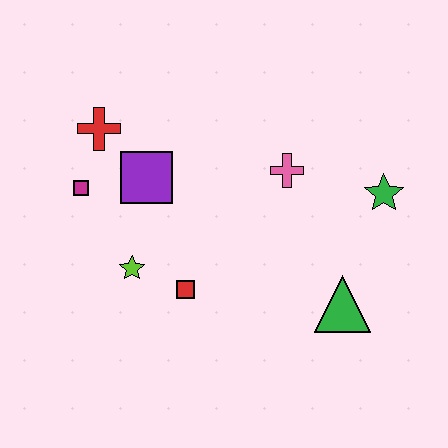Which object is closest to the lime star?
The red square is closest to the lime star.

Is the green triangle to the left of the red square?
No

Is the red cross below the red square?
No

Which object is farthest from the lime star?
The green star is farthest from the lime star.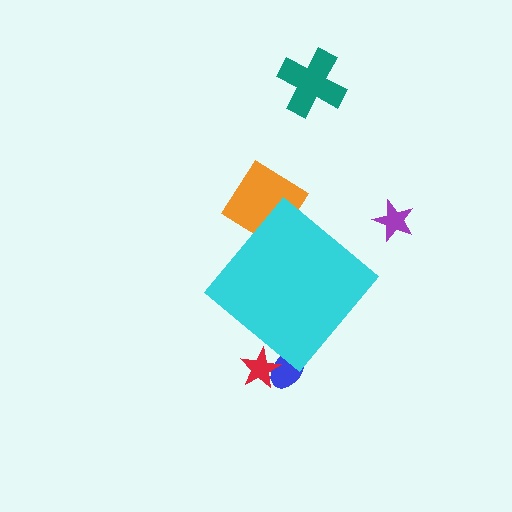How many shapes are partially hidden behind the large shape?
3 shapes are partially hidden.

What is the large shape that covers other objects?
A cyan diamond.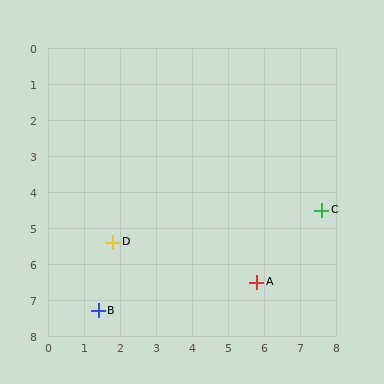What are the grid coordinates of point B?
Point B is at approximately (1.4, 7.3).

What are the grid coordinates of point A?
Point A is at approximately (5.8, 6.5).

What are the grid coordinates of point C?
Point C is at approximately (7.6, 4.5).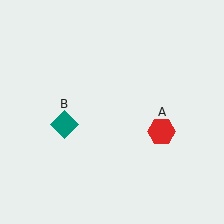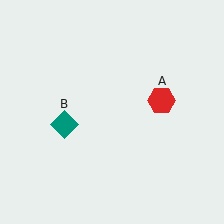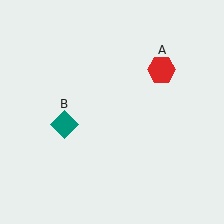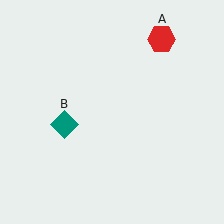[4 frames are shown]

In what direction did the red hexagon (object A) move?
The red hexagon (object A) moved up.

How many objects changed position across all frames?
1 object changed position: red hexagon (object A).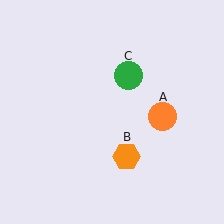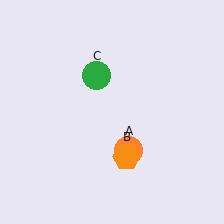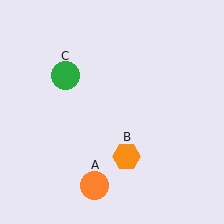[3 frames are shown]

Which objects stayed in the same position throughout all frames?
Orange hexagon (object B) remained stationary.